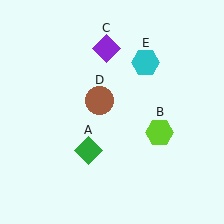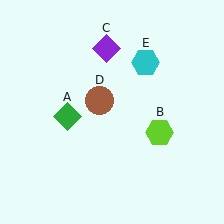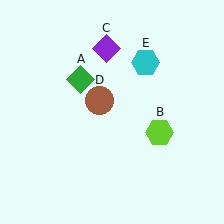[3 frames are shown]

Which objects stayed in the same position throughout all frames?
Lime hexagon (object B) and purple diamond (object C) and brown circle (object D) and cyan hexagon (object E) remained stationary.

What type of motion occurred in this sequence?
The green diamond (object A) rotated clockwise around the center of the scene.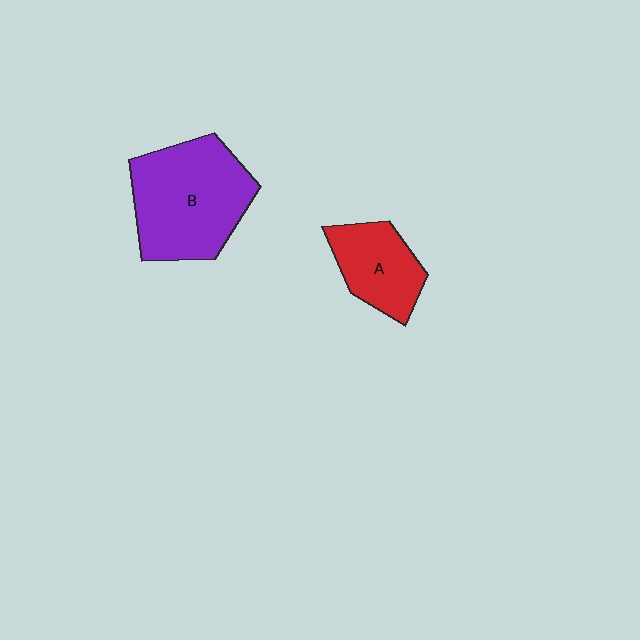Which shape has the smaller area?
Shape A (red).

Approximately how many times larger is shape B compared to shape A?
Approximately 1.8 times.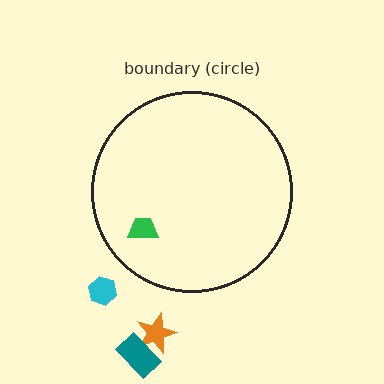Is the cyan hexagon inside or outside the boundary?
Outside.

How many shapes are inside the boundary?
1 inside, 3 outside.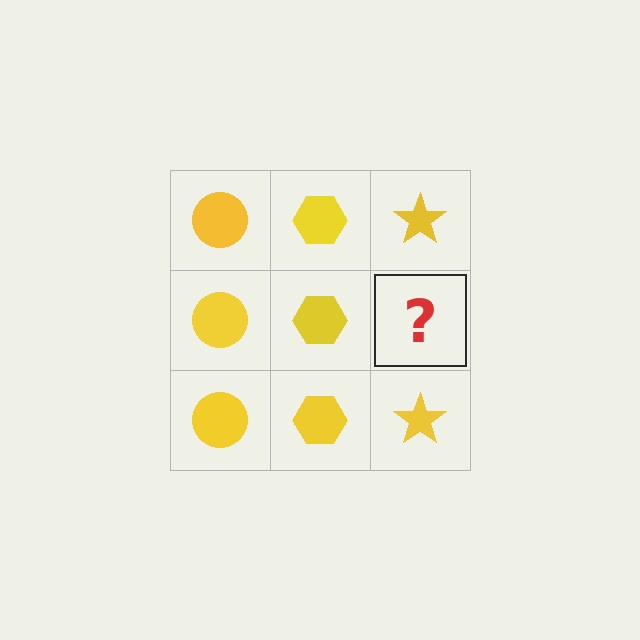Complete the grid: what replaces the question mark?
The question mark should be replaced with a yellow star.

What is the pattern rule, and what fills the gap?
The rule is that each column has a consistent shape. The gap should be filled with a yellow star.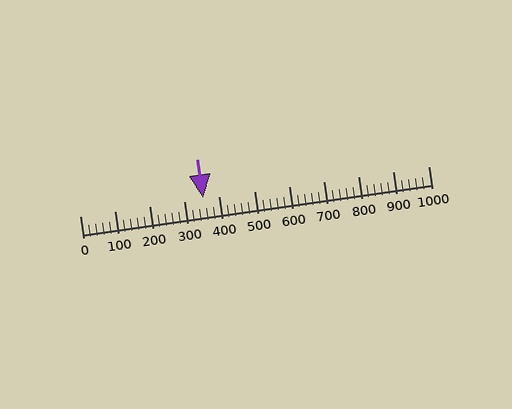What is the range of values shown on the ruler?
The ruler shows values from 0 to 1000.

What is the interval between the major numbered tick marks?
The major tick marks are spaced 100 units apart.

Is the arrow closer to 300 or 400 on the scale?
The arrow is closer to 400.